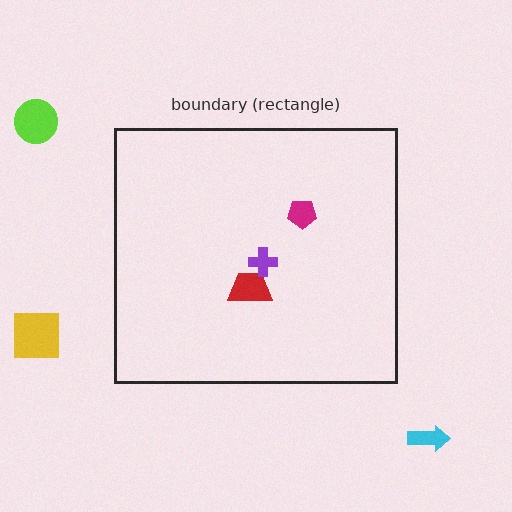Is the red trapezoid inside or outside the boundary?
Inside.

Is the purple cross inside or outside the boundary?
Inside.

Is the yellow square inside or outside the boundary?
Outside.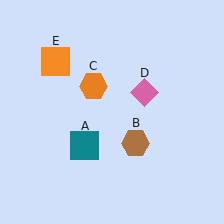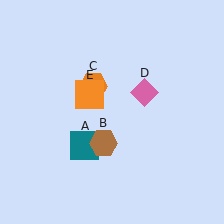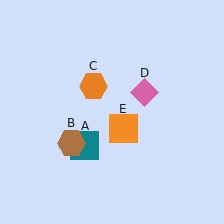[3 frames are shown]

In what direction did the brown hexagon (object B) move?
The brown hexagon (object B) moved left.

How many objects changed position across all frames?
2 objects changed position: brown hexagon (object B), orange square (object E).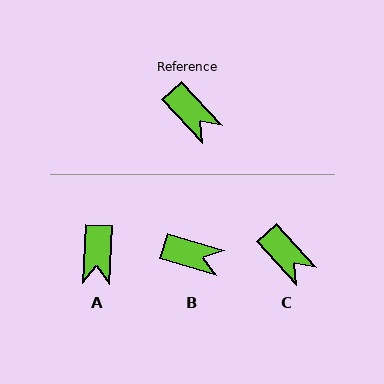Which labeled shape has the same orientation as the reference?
C.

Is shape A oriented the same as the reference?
No, it is off by about 45 degrees.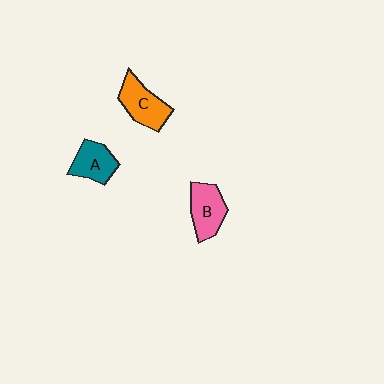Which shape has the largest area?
Shape C (orange).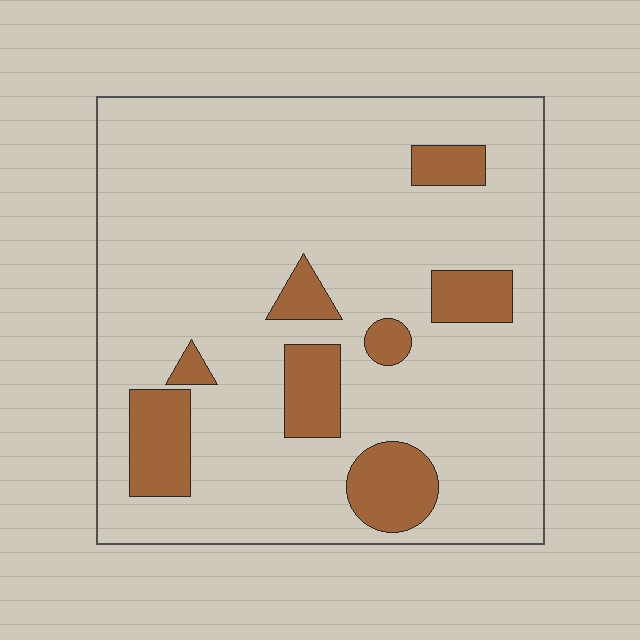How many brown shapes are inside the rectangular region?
8.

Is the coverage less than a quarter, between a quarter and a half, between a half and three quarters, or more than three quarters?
Less than a quarter.